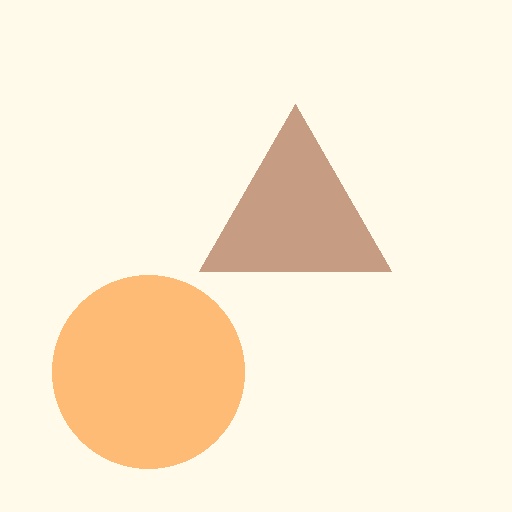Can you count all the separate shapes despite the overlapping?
Yes, there are 2 separate shapes.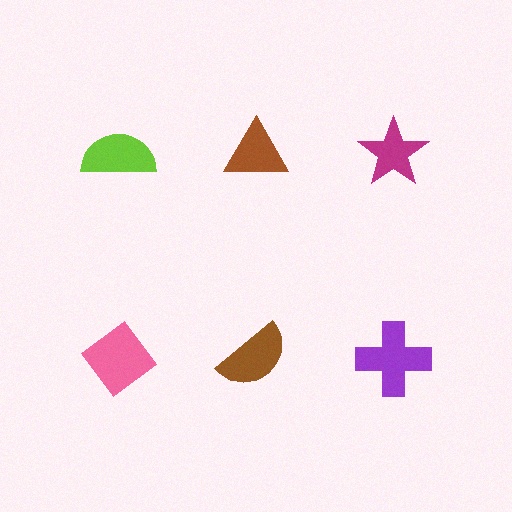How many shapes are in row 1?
3 shapes.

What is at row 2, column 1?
A pink diamond.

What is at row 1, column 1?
A lime semicircle.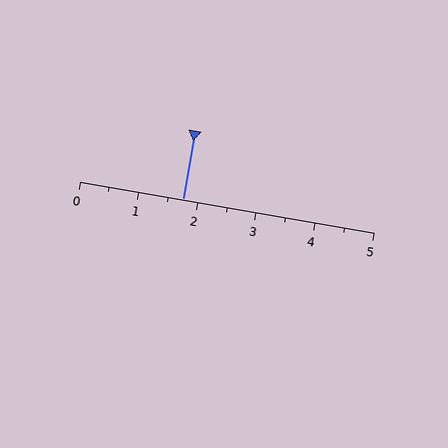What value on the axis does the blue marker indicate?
The marker indicates approximately 1.8.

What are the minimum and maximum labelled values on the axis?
The axis runs from 0 to 5.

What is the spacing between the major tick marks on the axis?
The major ticks are spaced 1 apart.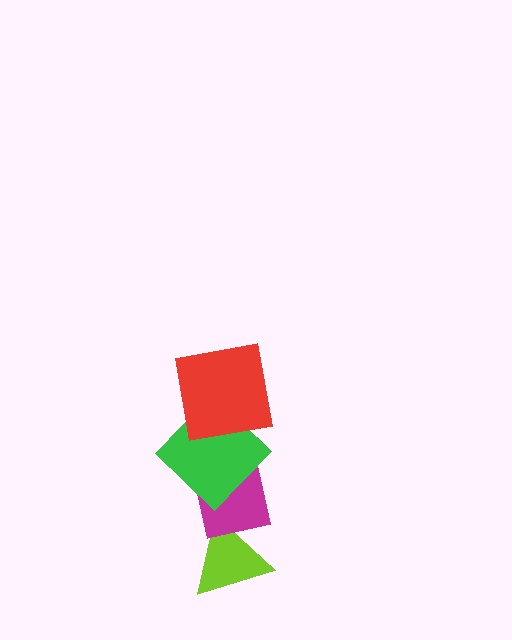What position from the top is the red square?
The red square is 1st from the top.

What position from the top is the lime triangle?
The lime triangle is 4th from the top.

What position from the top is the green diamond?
The green diamond is 2nd from the top.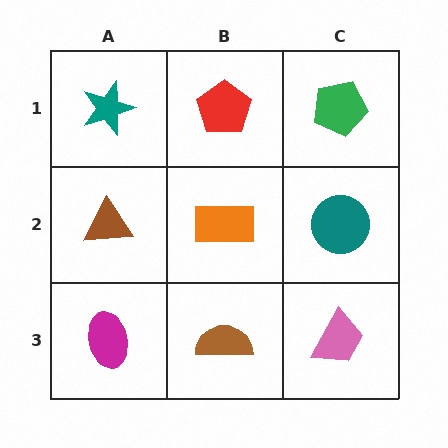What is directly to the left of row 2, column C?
An orange rectangle.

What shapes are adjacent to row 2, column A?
A teal star (row 1, column A), a magenta ellipse (row 3, column A), an orange rectangle (row 2, column B).